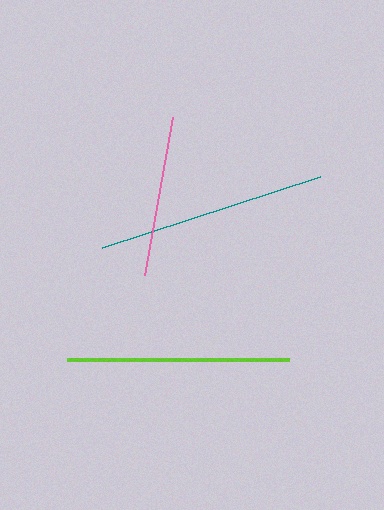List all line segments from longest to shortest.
From longest to shortest: teal, lime, pink.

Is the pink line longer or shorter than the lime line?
The lime line is longer than the pink line.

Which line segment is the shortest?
The pink line is the shortest at approximately 161 pixels.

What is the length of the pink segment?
The pink segment is approximately 161 pixels long.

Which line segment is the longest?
The teal line is the longest at approximately 230 pixels.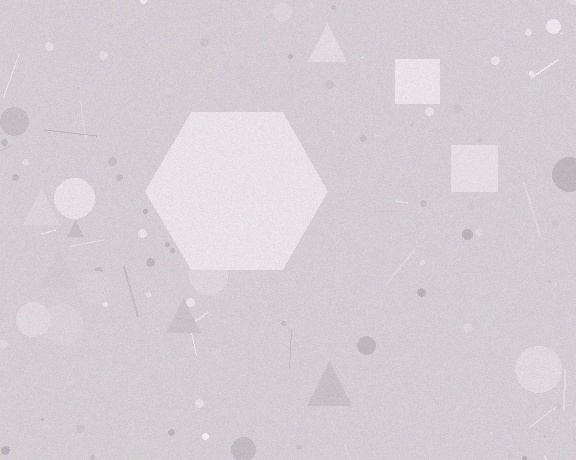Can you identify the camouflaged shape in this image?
The camouflaged shape is a hexagon.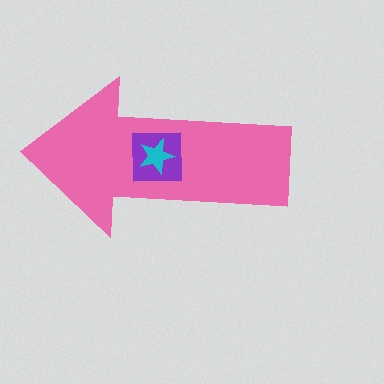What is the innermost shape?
The cyan star.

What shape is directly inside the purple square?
The cyan star.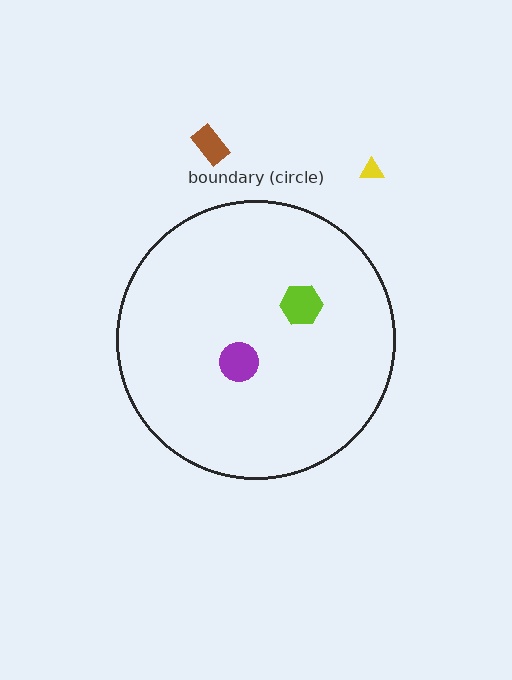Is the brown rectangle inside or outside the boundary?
Outside.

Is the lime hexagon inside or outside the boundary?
Inside.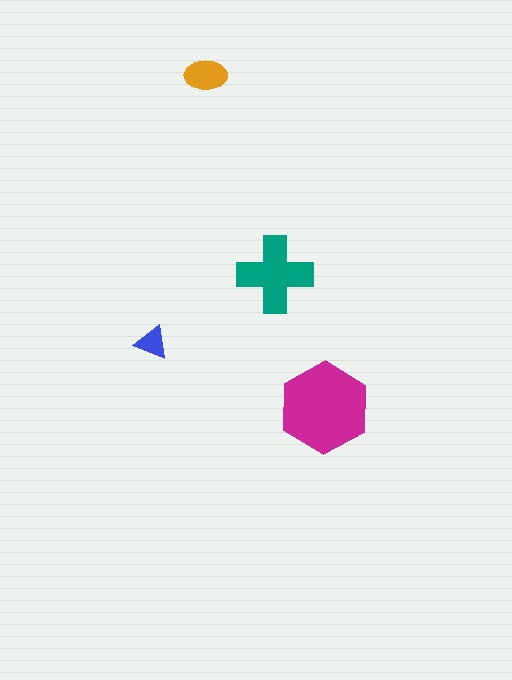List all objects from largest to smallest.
The magenta hexagon, the teal cross, the orange ellipse, the blue triangle.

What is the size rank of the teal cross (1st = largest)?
2nd.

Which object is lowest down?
The magenta hexagon is bottommost.